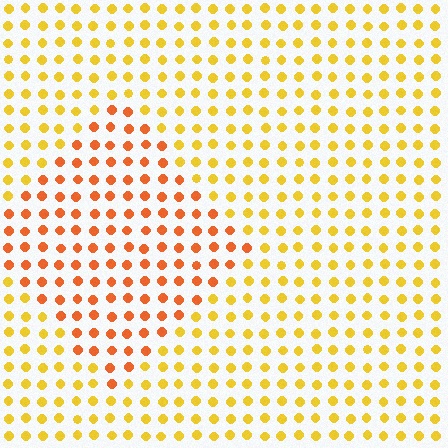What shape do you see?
I see a diamond.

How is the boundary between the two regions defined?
The boundary is defined purely by a slight shift in hue (about 32 degrees). Spacing, size, and orientation are identical on both sides.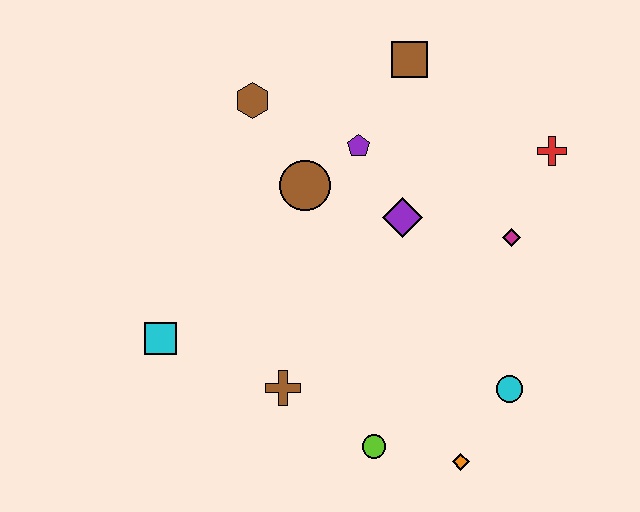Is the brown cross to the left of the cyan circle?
Yes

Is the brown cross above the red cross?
No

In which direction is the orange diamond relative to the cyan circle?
The orange diamond is below the cyan circle.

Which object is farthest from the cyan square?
The red cross is farthest from the cyan square.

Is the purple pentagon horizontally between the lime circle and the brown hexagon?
Yes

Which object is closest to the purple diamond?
The purple pentagon is closest to the purple diamond.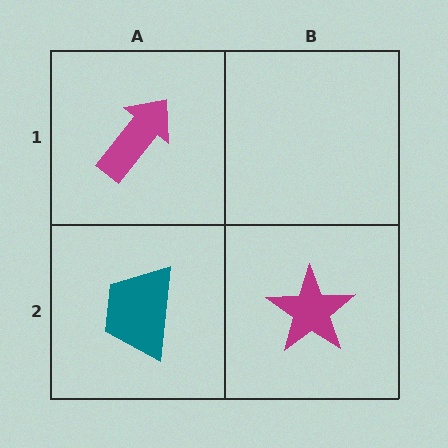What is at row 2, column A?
A teal trapezoid.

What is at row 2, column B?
A magenta star.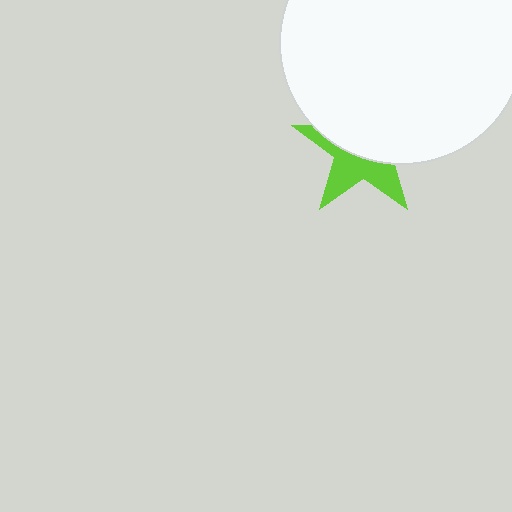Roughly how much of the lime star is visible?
A small part of it is visible (roughly 43%).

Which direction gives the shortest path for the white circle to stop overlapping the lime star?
Moving up gives the shortest separation.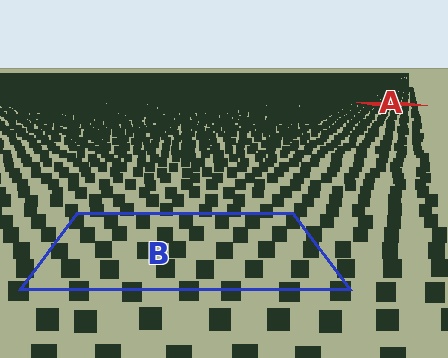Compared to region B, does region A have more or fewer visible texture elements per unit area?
Region A has more texture elements per unit area — they are packed more densely because it is farther away.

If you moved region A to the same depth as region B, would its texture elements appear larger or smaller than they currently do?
They would appear larger. At a closer depth, the same texture elements are projected at a bigger on-screen size.